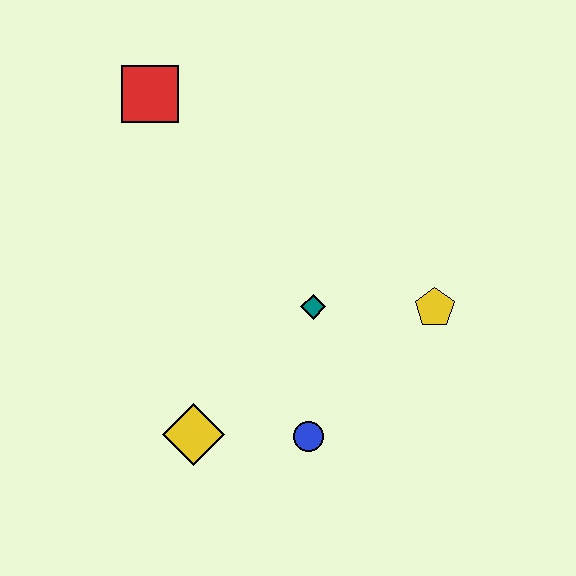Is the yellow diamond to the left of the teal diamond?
Yes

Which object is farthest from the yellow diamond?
The red square is farthest from the yellow diamond.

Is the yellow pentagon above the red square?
No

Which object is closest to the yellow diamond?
The blue circle is closest to the yellow diamond.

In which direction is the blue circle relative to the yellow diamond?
The blue circle is to the right of the yellow diamond.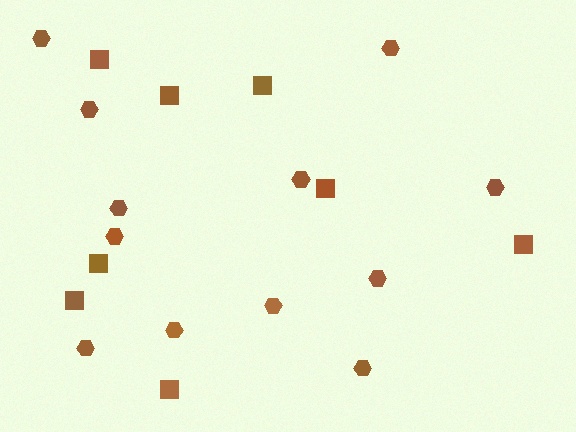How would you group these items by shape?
There are 2 groups: one group of squares (8) and one group of hexagons (12).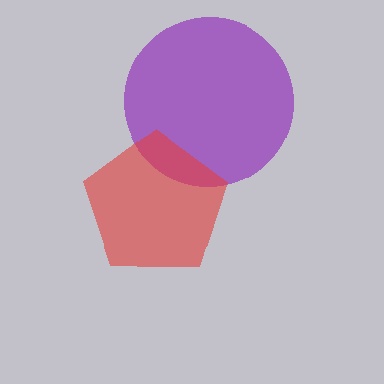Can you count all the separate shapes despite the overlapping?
Yes, there are 2 separate shapes.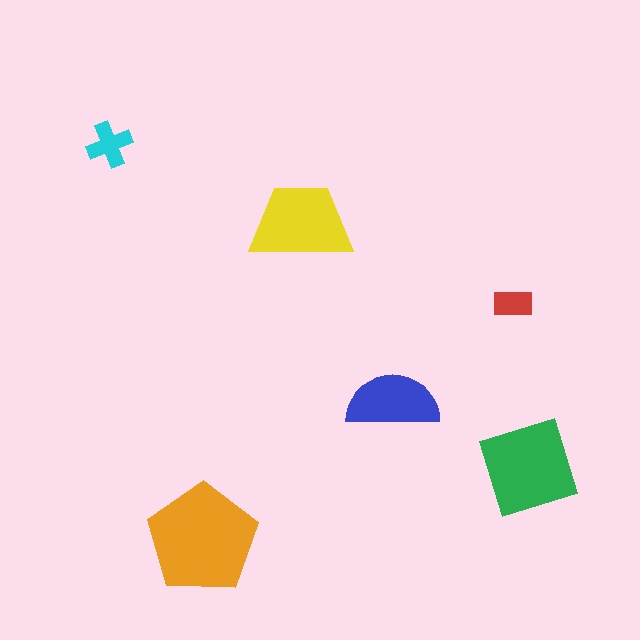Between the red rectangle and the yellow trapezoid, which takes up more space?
The yellow trapezoid.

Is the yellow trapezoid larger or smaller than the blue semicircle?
Larger.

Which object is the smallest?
The red rectangle.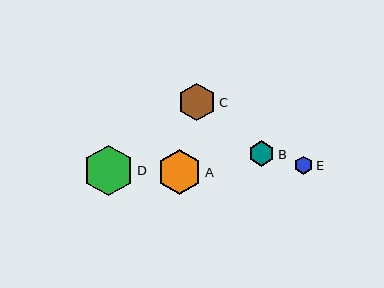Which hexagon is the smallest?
Hexagon E is the smallest with a size of approximately 19 pixels.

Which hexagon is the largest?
Hexagon D is the largest with a size of approximately 50 pixels.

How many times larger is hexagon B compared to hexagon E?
Hexagon B is approximately 1.4 times the size of hexagon E.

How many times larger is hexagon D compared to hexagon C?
Hexagon D is approximately 1.3 times the size of hexagon C.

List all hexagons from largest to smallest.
From largest to smallest: D, A, C, B, E.